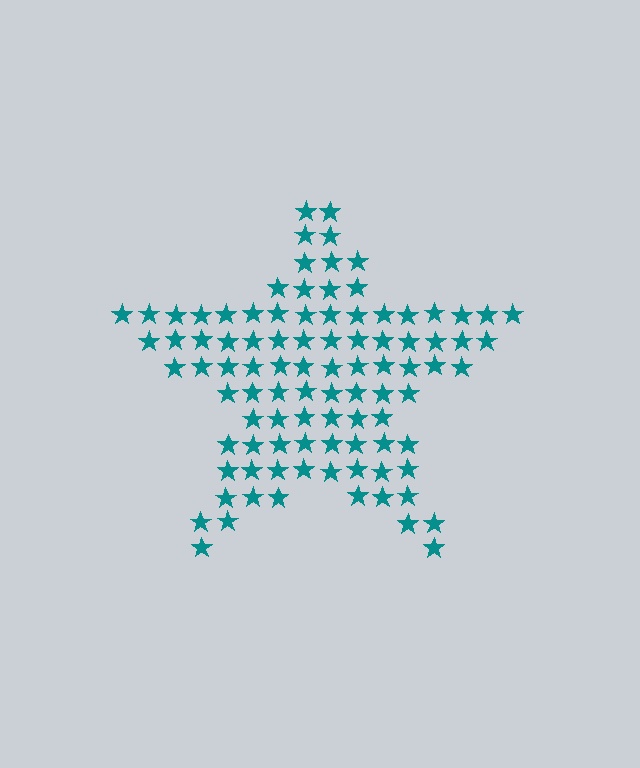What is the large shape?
The large shape is a star.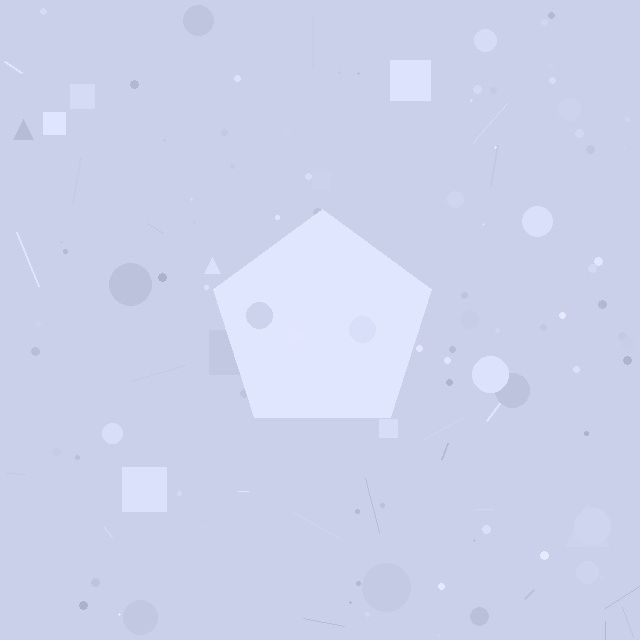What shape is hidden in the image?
A pentagon is hidden in the image.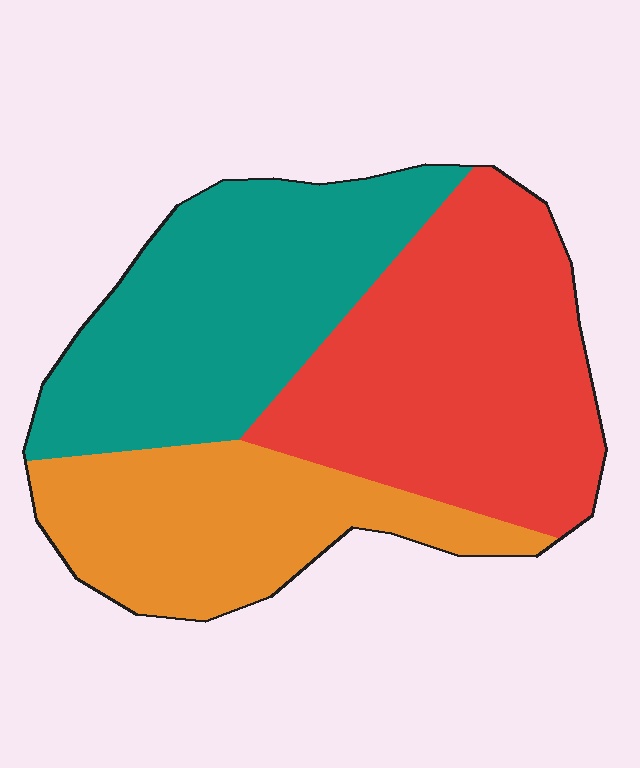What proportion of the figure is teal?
Teal takes up about one third (1/3) of the figure.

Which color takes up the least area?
Orange, at roughly 25%.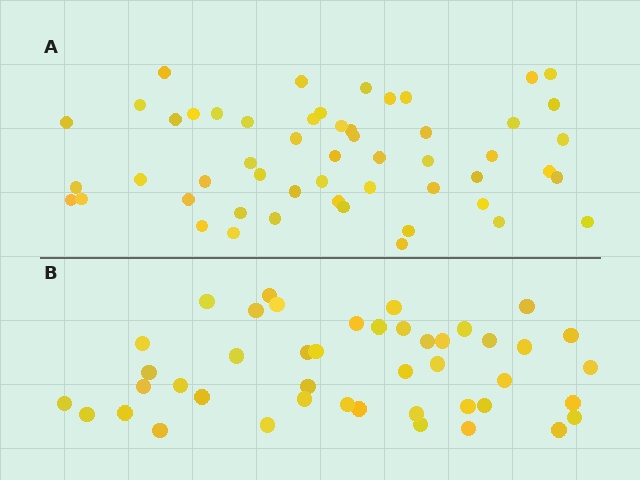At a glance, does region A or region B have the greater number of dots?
Region A (the top region) has more dots.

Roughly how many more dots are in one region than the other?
Region A has roughly 8 or so more dots than region B.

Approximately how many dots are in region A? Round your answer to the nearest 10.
About 50 dots. (The exact count is 53, which rounds to 50.)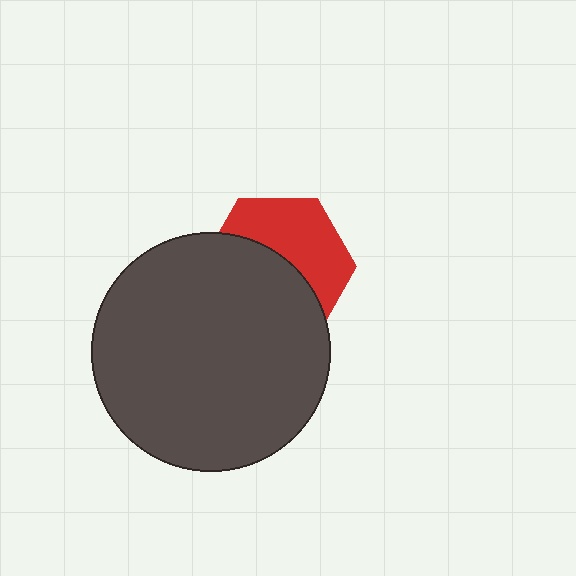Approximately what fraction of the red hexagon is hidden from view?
Roughly 54% of the red hexagon is hidden behind the dark gray circle.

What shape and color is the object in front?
The object in front is a dark gray circle.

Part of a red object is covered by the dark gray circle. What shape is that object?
It is a hexagon.